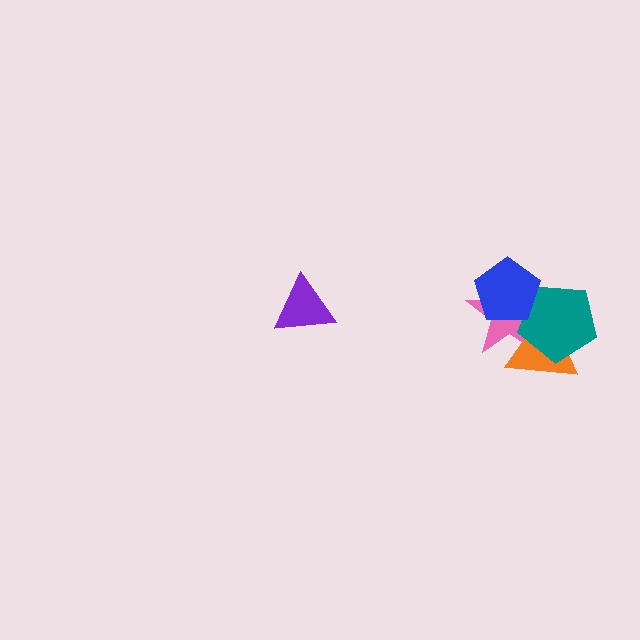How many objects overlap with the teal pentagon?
3 objects overlap with the teal pentagon.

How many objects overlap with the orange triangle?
3 objects overlap with the orange triangle.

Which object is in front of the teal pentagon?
The blue pentagon is in front of the teal pentagon.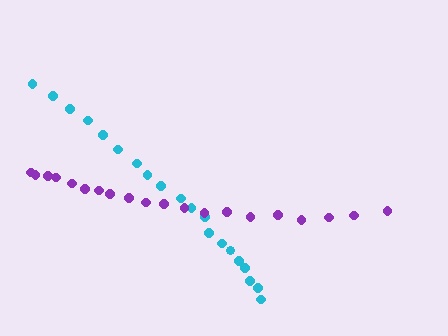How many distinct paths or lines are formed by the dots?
There are 2 distinct paths.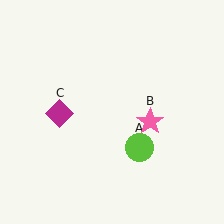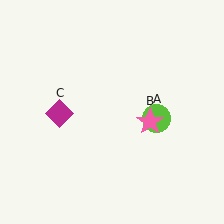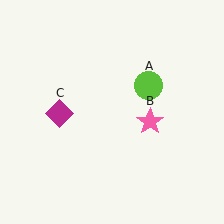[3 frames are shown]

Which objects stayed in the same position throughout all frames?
Pink star (object B) and magenta diamond (object C) remained stationary.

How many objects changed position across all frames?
1 object changed position: lime circle (object A).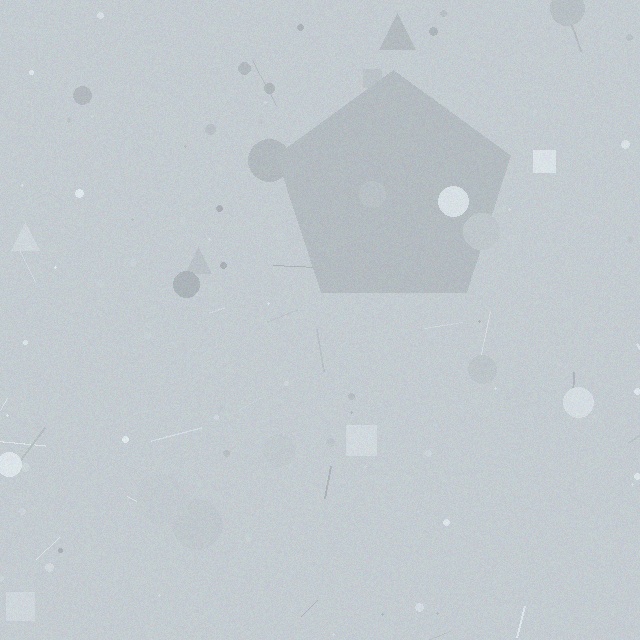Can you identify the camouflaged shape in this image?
The camouflaged shape is a pentagon.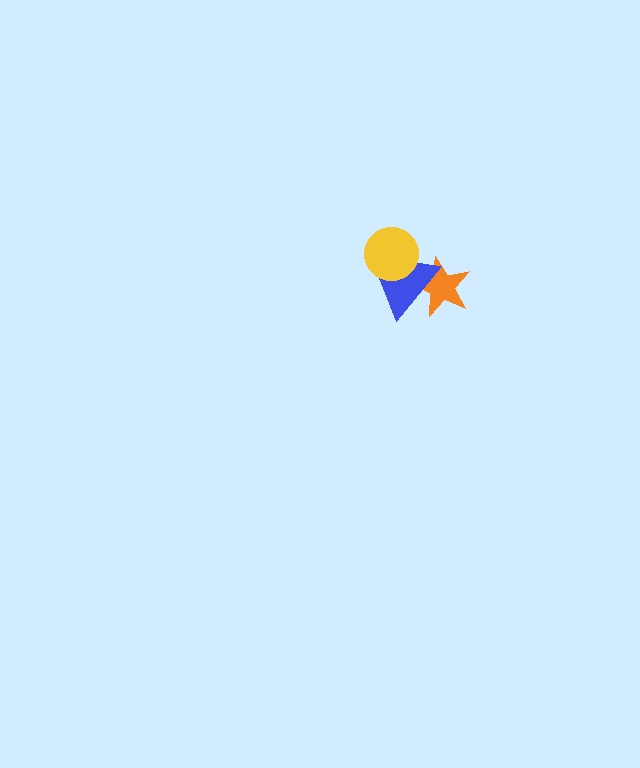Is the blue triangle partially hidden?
Yes, it is partially covered by another shape.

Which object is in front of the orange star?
The blue triangle is in front of the orange star.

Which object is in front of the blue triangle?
The yellow circle is in front of the blue triangle.